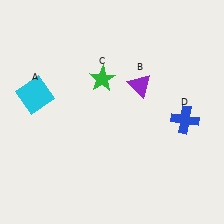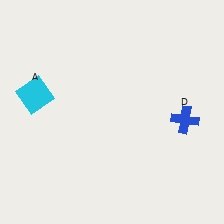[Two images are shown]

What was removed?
The green star (C), the purple triangle (B) were removed in Image 2.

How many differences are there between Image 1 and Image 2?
There are 2 differences between the two images.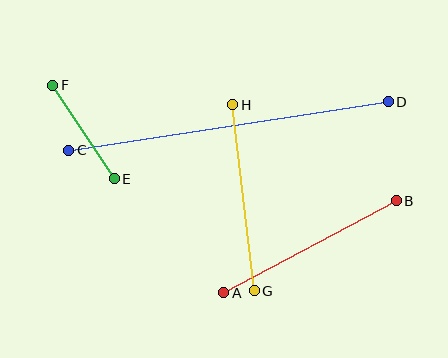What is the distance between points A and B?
The distance is approximately 196 pixels.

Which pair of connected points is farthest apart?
Points C and D are farthest apart.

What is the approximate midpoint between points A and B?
The midpoint is at approximately (310, 247) pixels.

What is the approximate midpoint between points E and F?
The midpoint is at approximately (83, 132) pixels.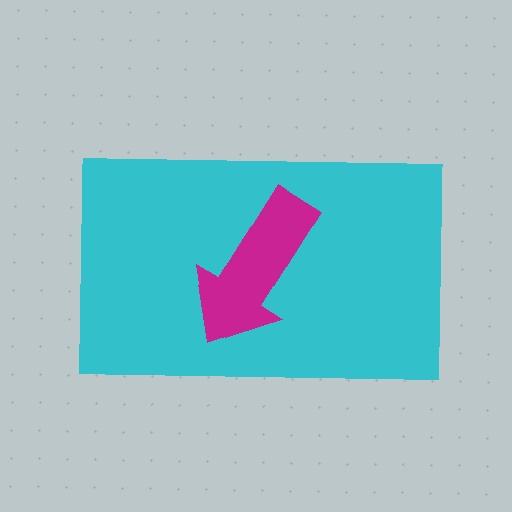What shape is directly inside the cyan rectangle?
The magenta arrow.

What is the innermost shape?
The magenta arrow.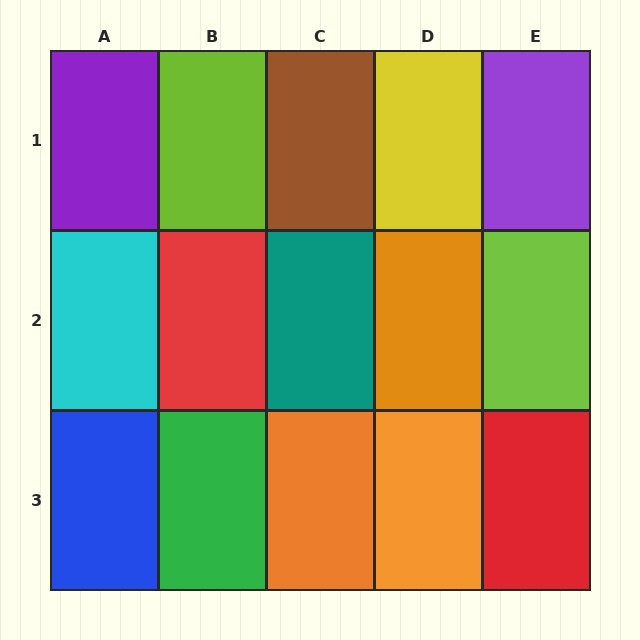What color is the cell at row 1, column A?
Purple.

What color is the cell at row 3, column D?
Orange.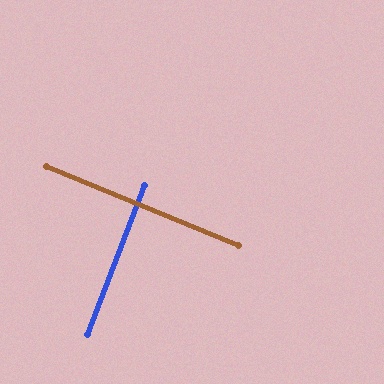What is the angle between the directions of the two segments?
Approximately 88 degrees.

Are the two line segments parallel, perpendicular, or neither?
Perpendicular — they meet at approximately 88°.